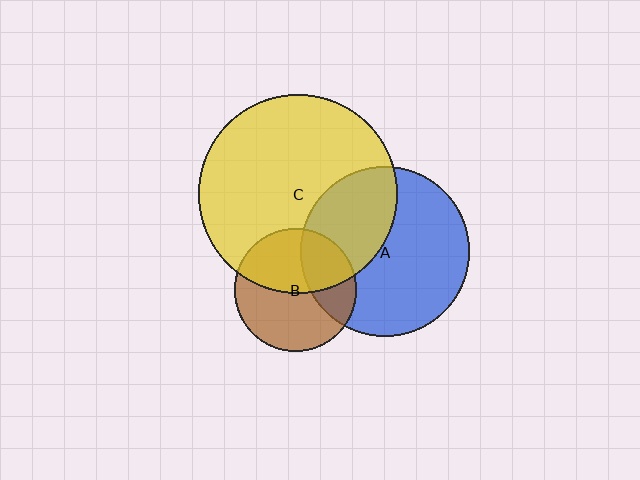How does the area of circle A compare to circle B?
Approximately 1.9 times.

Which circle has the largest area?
Circle C (yellow).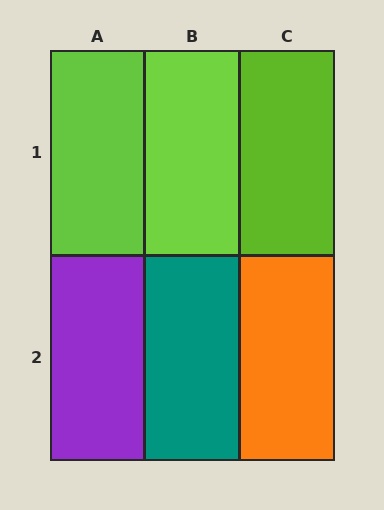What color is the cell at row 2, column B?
Teal.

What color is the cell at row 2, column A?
Purple.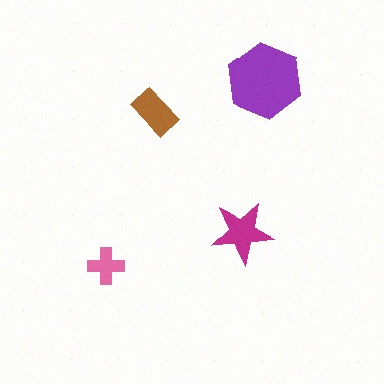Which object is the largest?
The purple hexagon.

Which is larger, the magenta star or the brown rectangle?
The magenta star.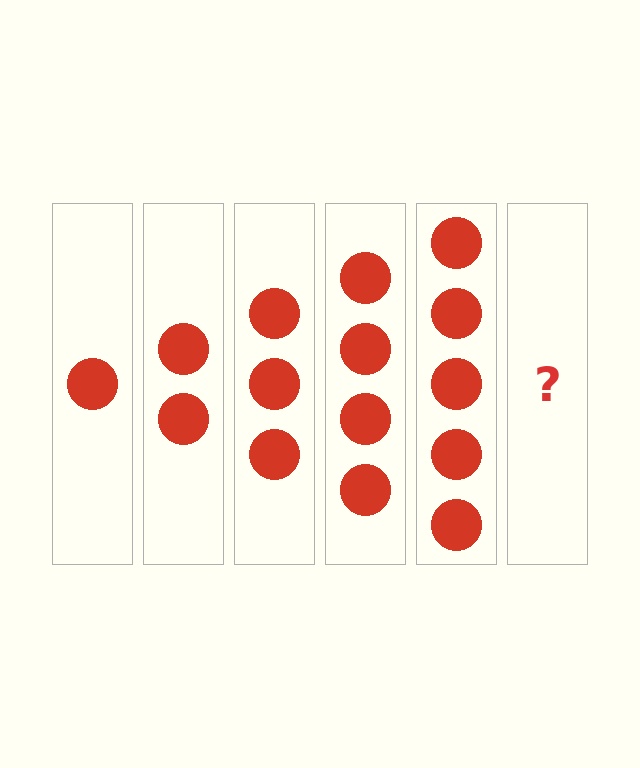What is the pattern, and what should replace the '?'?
The pattern is that each step adds one more circle. The '?' should be 6 circles.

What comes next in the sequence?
The next element should be 6 circles.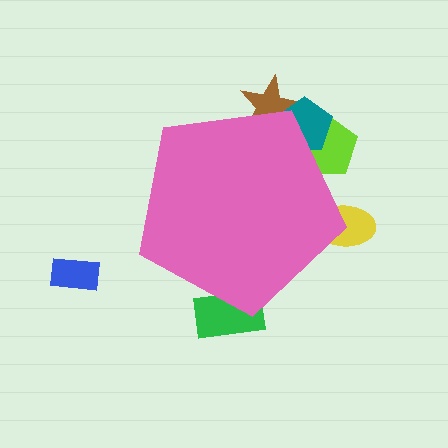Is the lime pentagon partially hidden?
Yes, the lime pentagon is partially hidden behind the pink pentagon.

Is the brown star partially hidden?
Yes, the brown star is partially hidden behind the pink pentagon.